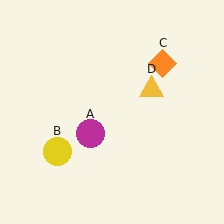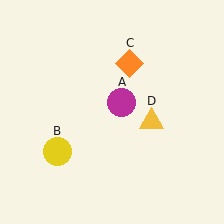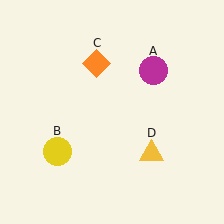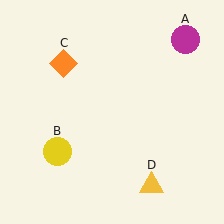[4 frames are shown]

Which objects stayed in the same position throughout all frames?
Yellow circle (object B) remained stationary.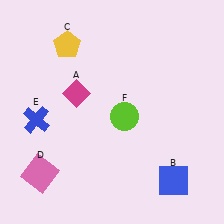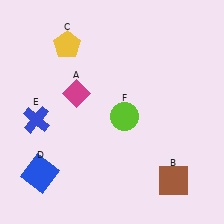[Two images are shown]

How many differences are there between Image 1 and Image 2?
There are 2 differences between the two images.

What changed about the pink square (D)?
In Image 1, D is pink. In Image 2, it changed to blue.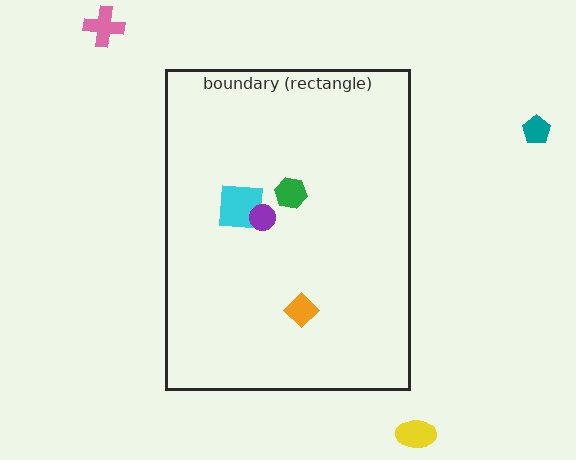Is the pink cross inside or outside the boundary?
Outside.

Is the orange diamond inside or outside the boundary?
Inside.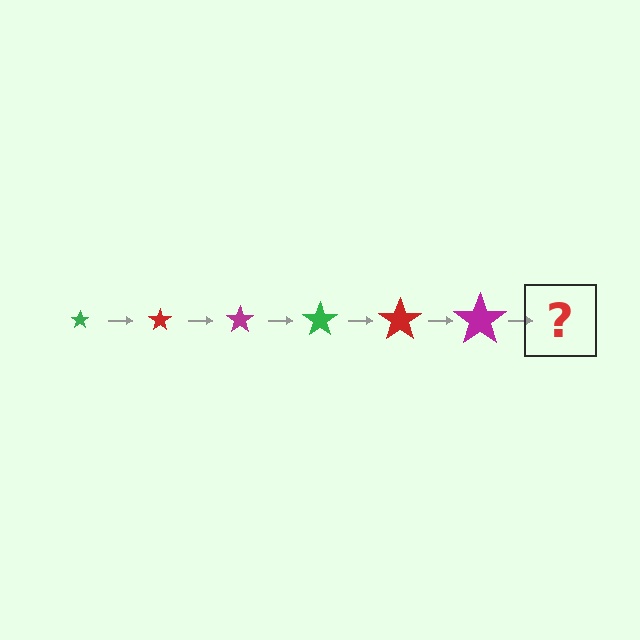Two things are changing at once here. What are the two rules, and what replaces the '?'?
The two rules are that the star grows larger each step and the color cycles through green, red, and magenta. The '?' should be a green star, larger than the previous one.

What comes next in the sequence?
The next element should be a green star, larger than the previous one.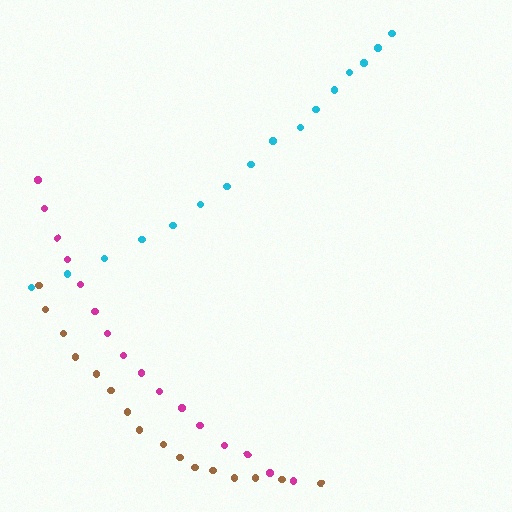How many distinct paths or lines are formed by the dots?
There are 3 distinct paths.